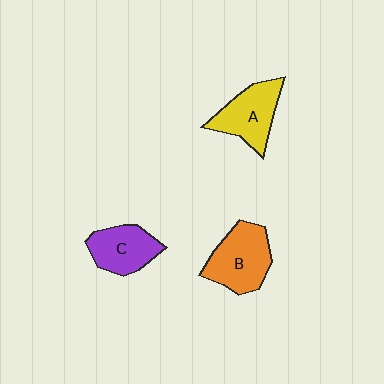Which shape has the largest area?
Shape B (orange).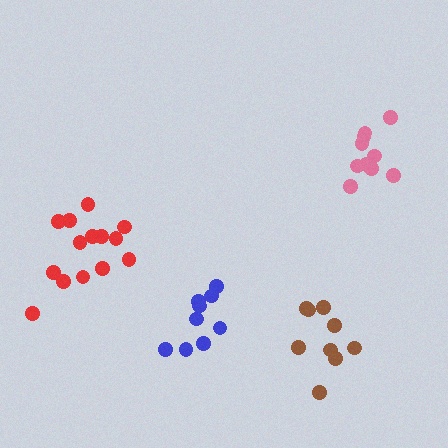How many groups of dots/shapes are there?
There are 4 groups.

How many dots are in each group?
Group 1: 9 dots, Group 2: 10 dots, Group 3: 9 dots, Group 4: 14 dots (42 total).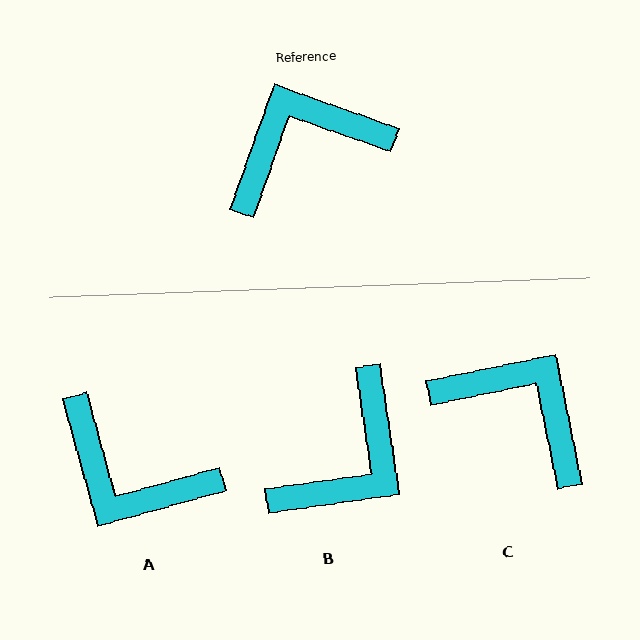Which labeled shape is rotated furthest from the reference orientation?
B, about 152 degrees away.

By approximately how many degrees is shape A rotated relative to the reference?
Approximately 125 degrees counter-clockwise.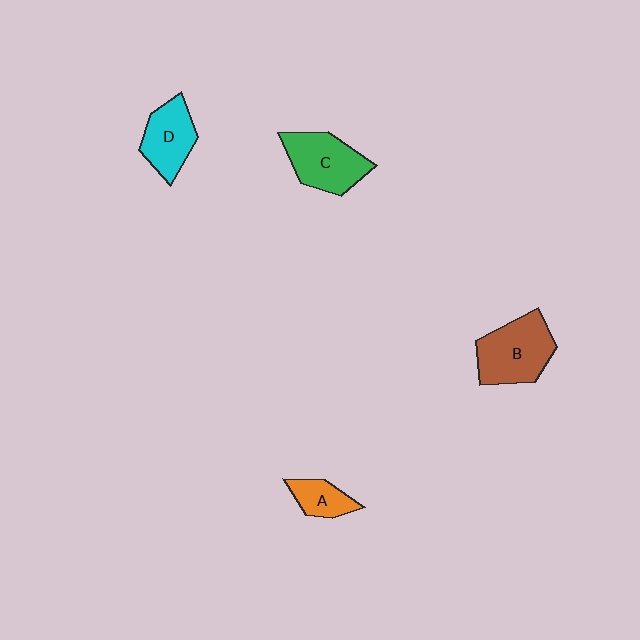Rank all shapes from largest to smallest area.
From largest to smallest: B (brown), C (green), D (cyan), A (orange).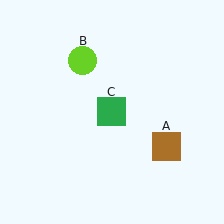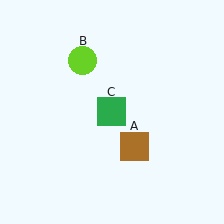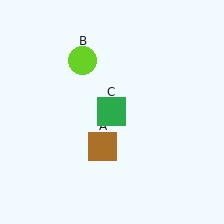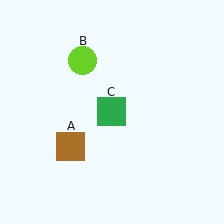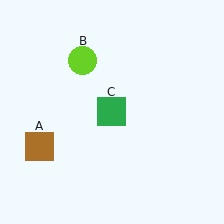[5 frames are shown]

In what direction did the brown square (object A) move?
The brown square (object A) moved left.